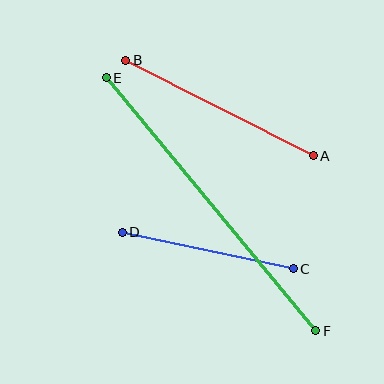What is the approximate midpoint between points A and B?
The midpoint is at approximately (219, 108) pixels.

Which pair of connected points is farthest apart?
Points E and F are farthest apart.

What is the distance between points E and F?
The distance is approximately 328 pixels.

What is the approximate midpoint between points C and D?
The midpoint is at approximately (208, 251) pixels.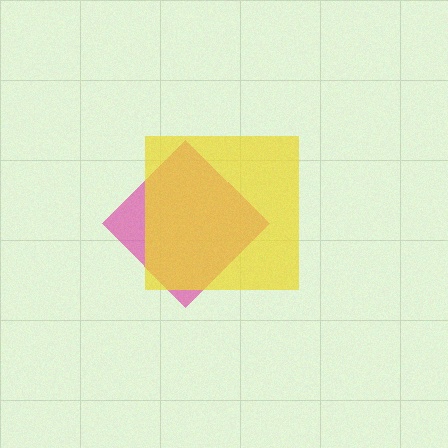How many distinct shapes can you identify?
There are 2 distinct shapes: a pink diamond, a yellow square.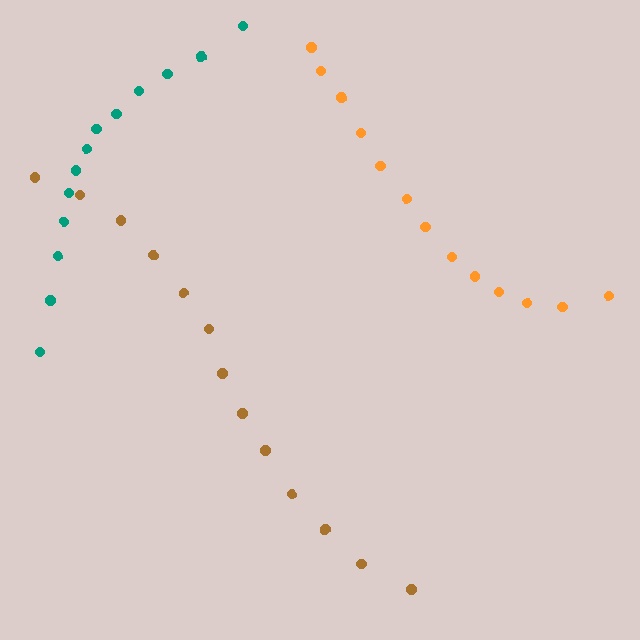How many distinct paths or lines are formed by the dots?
There are 3 distinct paths.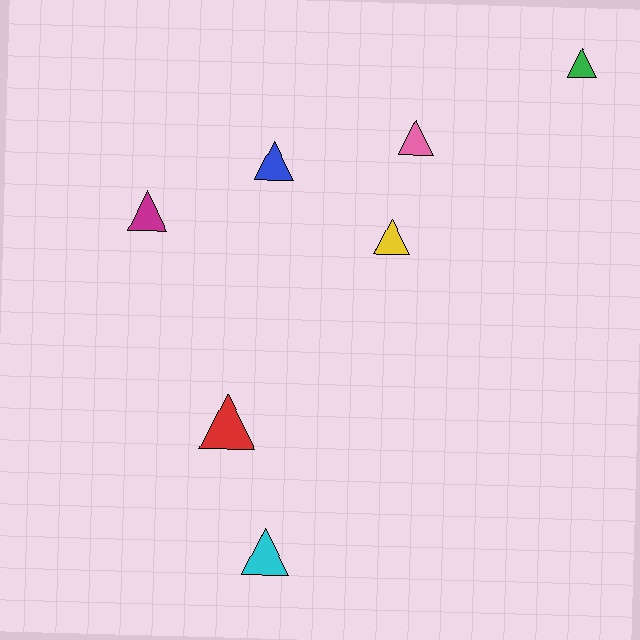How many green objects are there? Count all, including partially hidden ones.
There is 1 green object.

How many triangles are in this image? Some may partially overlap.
There are 7 triangles.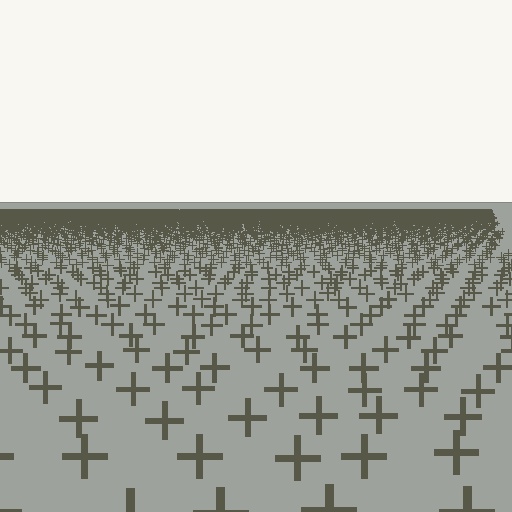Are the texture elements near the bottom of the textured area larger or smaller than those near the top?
Larger. Near the bottom, elements are closer to the viewer and appear at a bigger on-screen size.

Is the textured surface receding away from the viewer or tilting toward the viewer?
The surface is receding away from the viewer. Texture elements get smaller and denser toward the top.